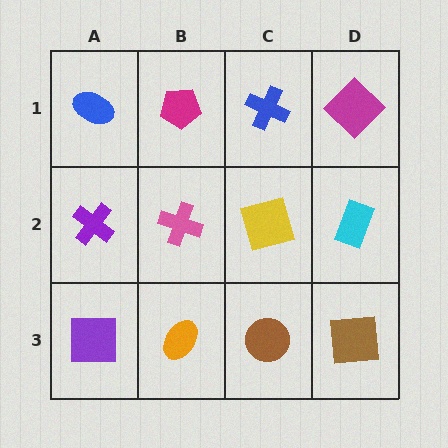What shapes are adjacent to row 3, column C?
A yellow square (row 2, column C), an orange ellipse (row 3, column B), a brown square (row 3, column D).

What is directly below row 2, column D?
A brown square.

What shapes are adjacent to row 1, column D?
A cyan rectangle (row 2, column D), a blue cross (row 1, column C).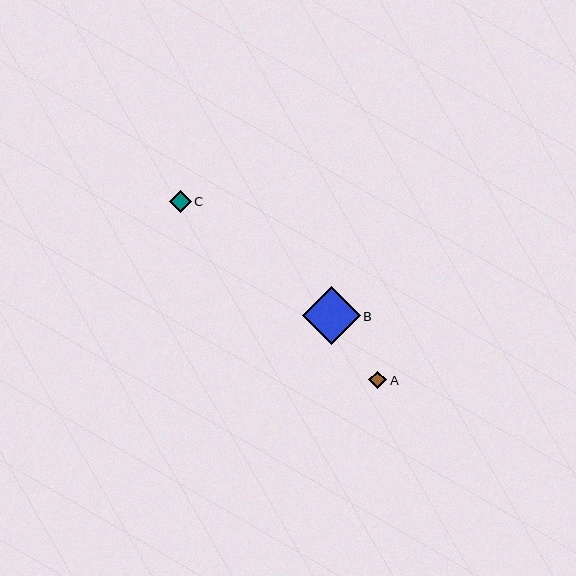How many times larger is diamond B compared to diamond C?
Diamond B is approximately 2.7 times the size of diamond C.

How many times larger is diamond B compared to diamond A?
Diamond B is approximately 3.3 times the size of diamond A.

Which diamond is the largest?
Diamond B is the largest with a size of approximately 58 pixels.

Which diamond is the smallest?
Diamond A is the smallest with a size of approximately 18 pixels.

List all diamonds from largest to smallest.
From largest to smallest: B, C, A.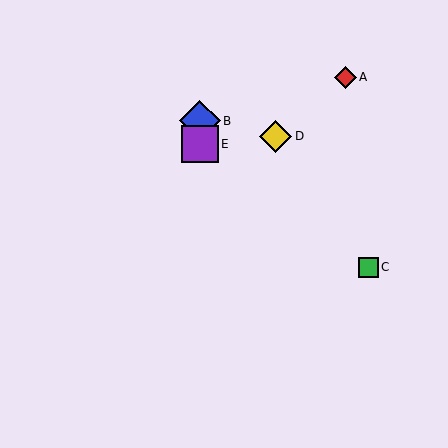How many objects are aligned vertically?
2 objects (B, E) are aligned vertically.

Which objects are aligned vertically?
Objects B, E are aligned vertically.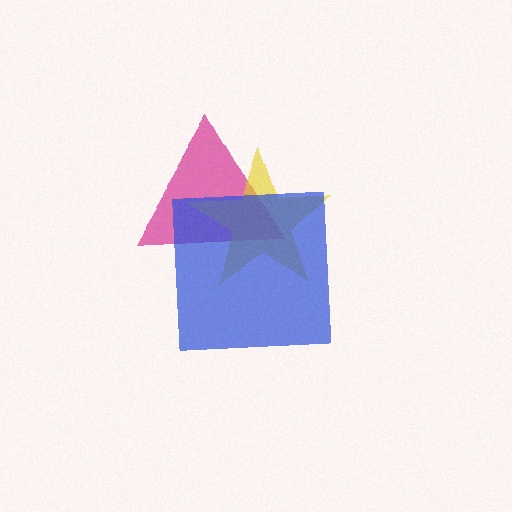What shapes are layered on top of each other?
The layered shapes are: a magenta triangle, a yellow star, a blue square.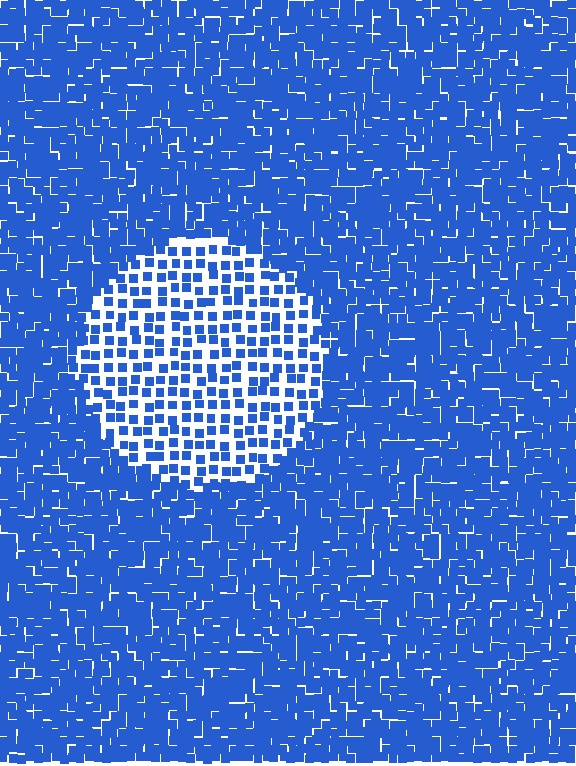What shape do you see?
I see a circle.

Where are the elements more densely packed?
The elements are more densely packed outside the circle boundary.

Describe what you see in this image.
The image contains small blue elements arranged at two different densities. A circle-shaped region is visible where the elements are less densely packed than the surrounding area.